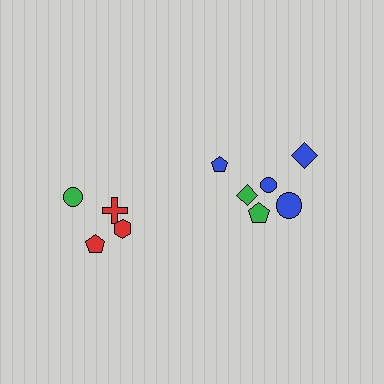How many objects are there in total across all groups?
There are 10 objects.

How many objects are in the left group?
There are 4 objects.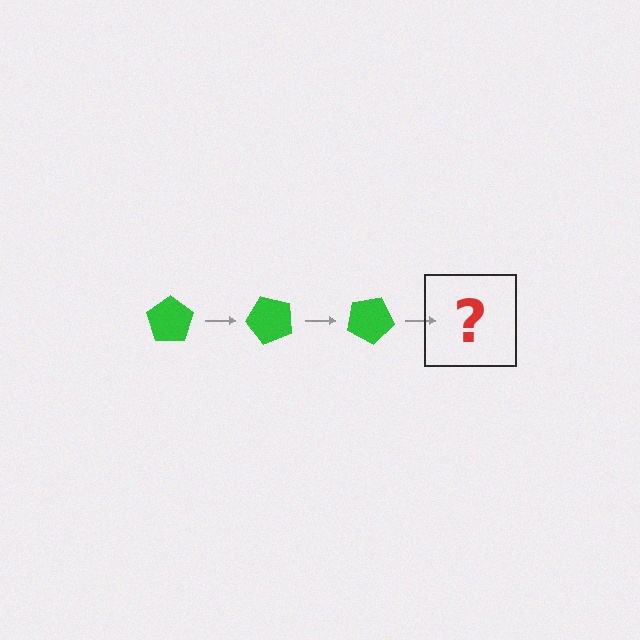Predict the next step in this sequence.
The next step is a green pentagon rotated 150 degrees.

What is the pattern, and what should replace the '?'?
The pattern is that the pentagon rotates 50 degrees each step. The '?' should be a green pentagon rotated 150 degrees.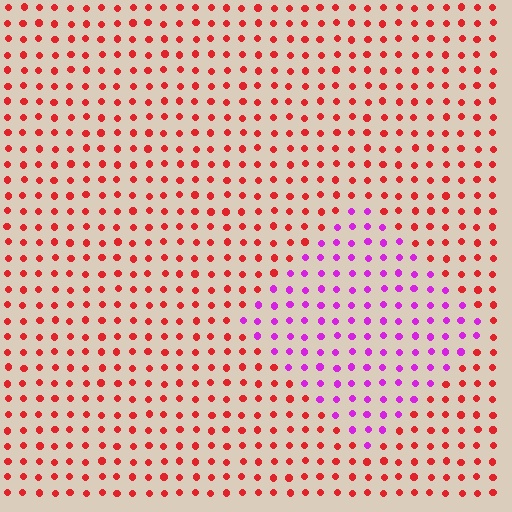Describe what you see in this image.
The image is filled with small red elements in a uniform arrangement. A diamond-shaped region is visible where the elements are tinted to a slightly different hue, forming a subtle color boundary.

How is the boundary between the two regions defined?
The boundary is defined purely by a slight shift in hue (about 61 degrees). Spacing, size, and orientation are identical on both sides.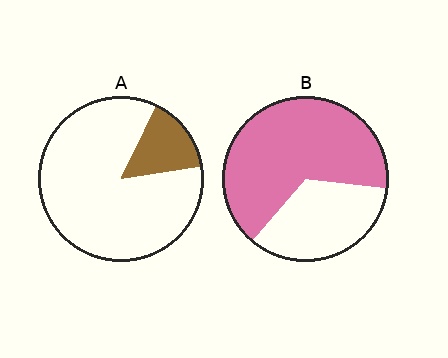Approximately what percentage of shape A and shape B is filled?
A is approximately 15% and B is approximately 65%.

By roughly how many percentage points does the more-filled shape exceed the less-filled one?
By roughly 50 percentage points (B over A).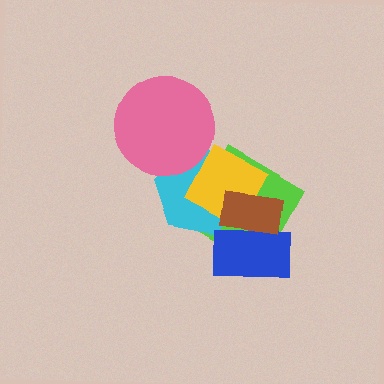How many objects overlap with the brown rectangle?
4 objects overlap with the brown rectangle.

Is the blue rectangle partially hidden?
Yes, it is partially covered by another shape.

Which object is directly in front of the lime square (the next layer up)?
The cyan hexagon is directly in front of the lime square.